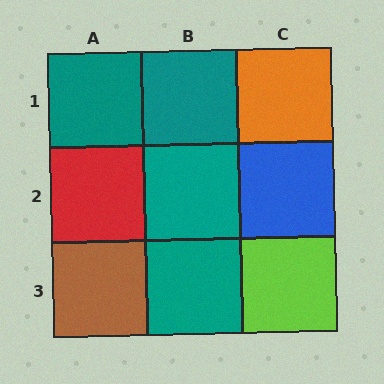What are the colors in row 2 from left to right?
Red, teal, blue.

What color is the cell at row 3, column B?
Teal.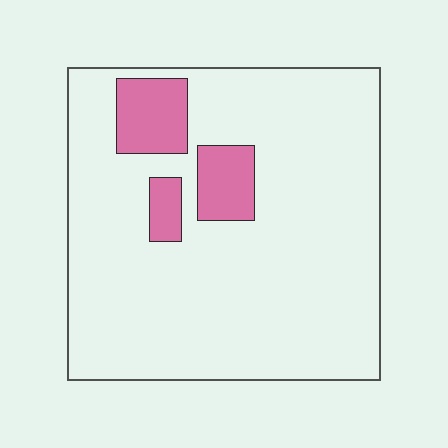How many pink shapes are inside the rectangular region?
3.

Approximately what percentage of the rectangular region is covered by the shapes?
Approximately 10%.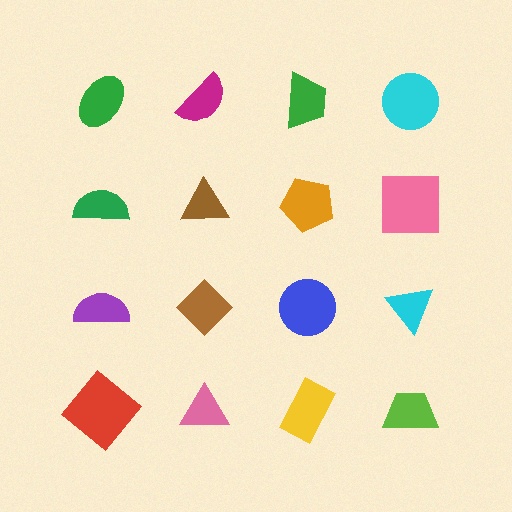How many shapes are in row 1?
4 shapes.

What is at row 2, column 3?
An orange pentagon.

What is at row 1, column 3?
A green trapezoid.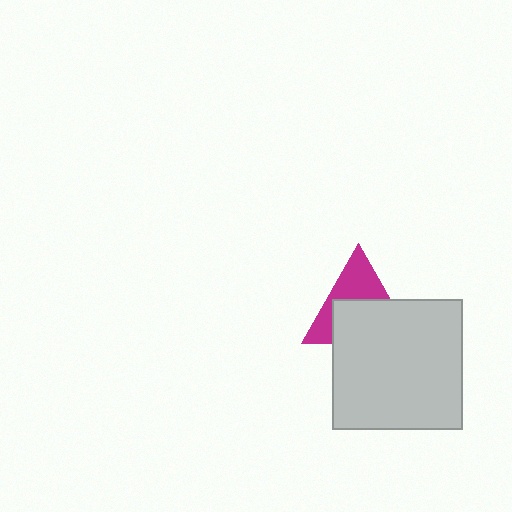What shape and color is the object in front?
The object in front is a light gray square.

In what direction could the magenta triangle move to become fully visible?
The magenta triangle could move up. That would shift it out from behind the light gray square entirely.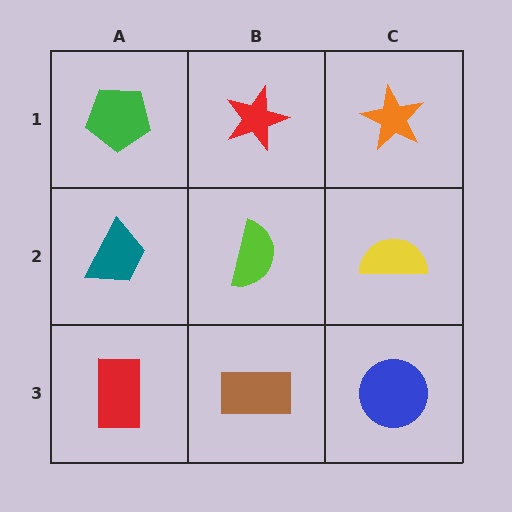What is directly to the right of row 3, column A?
A brown rectangle.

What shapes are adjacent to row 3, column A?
A teal trapezoid (row 2, column A), a brown rectangle (row 3, column B).